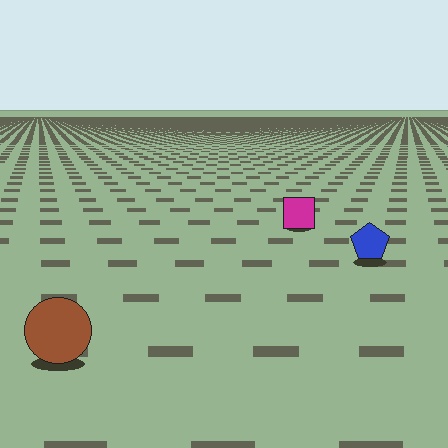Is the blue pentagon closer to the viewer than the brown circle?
No. The brown circle is closer — you can tell from the texture gradient: the ground texture is coarser near it.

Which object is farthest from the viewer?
The magenta square is farthest from the viewer. It appears smaller and the ground texture around it is denser.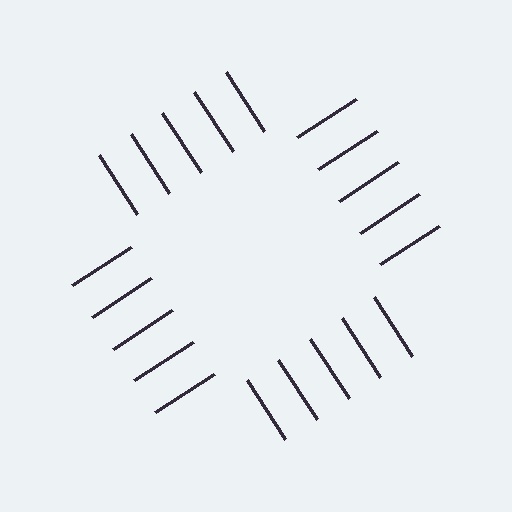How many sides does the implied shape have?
4 sides — the line-ends trace a square.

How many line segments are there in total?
20 — 5 along each of the 4 edges.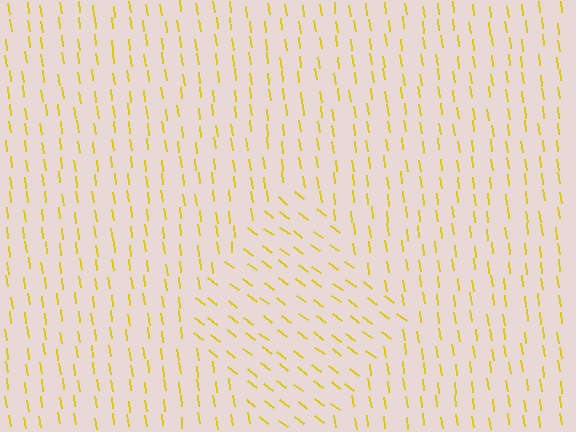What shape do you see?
I see a diamond.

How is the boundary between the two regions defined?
The boundary is defined purely by a change in line orientation (approximately 45 degrees difference). All lines are the same color and thickness.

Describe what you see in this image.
The image is filled with small yellow line segments. A diamond region in the image has lines oriented differently from the surrounding lines, creating a visible texture boundary.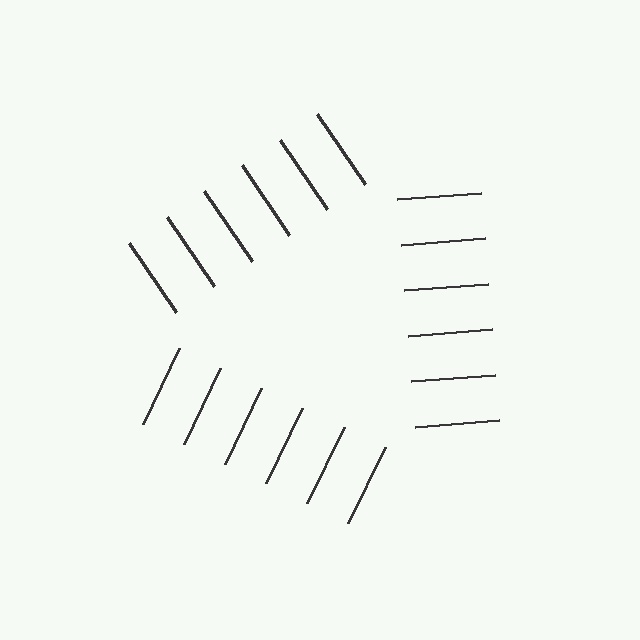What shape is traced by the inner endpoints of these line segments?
An illusory triangle — the line segments terminate on its edges but no continuous stroke is drawn.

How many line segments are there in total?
18 — 6 along each of the 3 edges.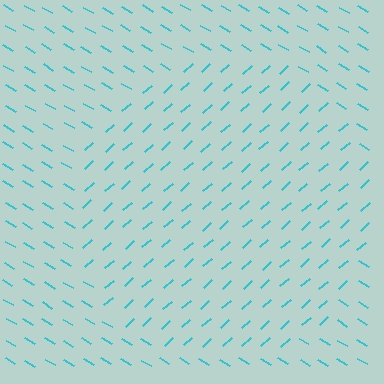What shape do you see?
I see a circle.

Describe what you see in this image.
The image is filled with small cyan line segments. A circle region in the image has lines oriented differently from the surrounding lines, creating a visible texture boundary.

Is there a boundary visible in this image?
Yes, there is a texture boundary formed by a change in line orientation.